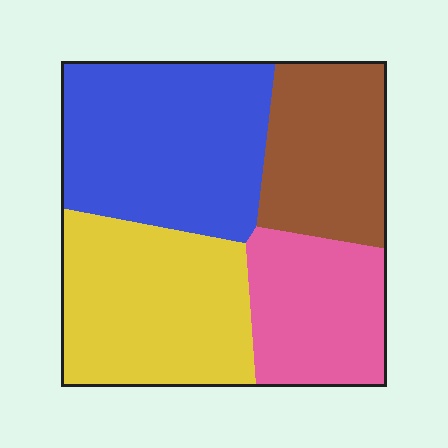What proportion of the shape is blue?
Blue covers roughly 30% of the shape.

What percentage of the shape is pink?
Pink takes up between a sixth and a third of the shape.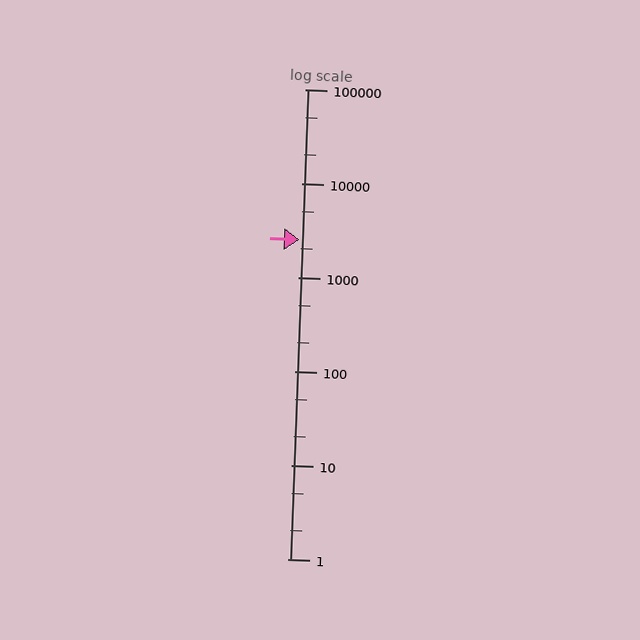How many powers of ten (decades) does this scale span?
The scale spans 5 decades, from 1 to 100000.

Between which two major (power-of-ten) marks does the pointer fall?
The pointer is between 1000 and 10000.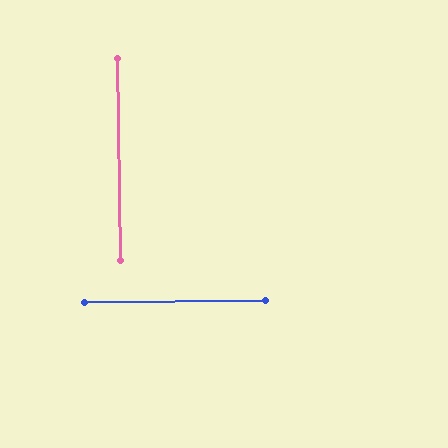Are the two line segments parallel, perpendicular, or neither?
Perpendicular — they meet at approximately 90°.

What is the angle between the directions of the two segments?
Approximately 90 degrees.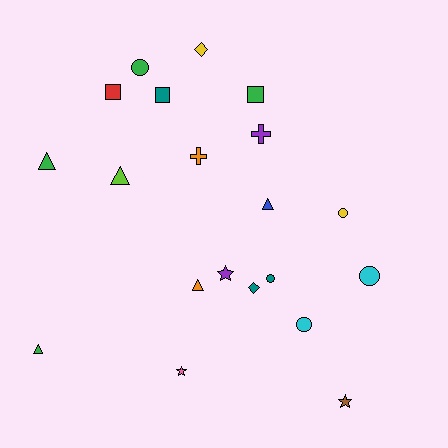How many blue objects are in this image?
There is 1 blue object.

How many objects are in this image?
There are 20 objects.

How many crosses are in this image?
There are 2 crosses.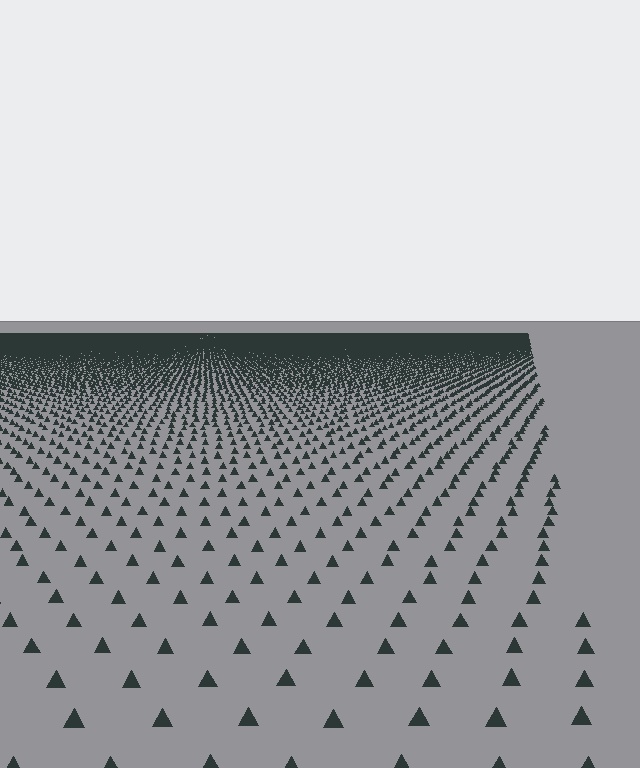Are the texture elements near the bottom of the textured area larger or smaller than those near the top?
Larger. Near the bottom, elements are closer to the viewer and appear at a bigger on-screen size.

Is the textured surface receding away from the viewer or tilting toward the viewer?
The surface is receding away from the viewer. Texture elements get smaller and denser toward the top.